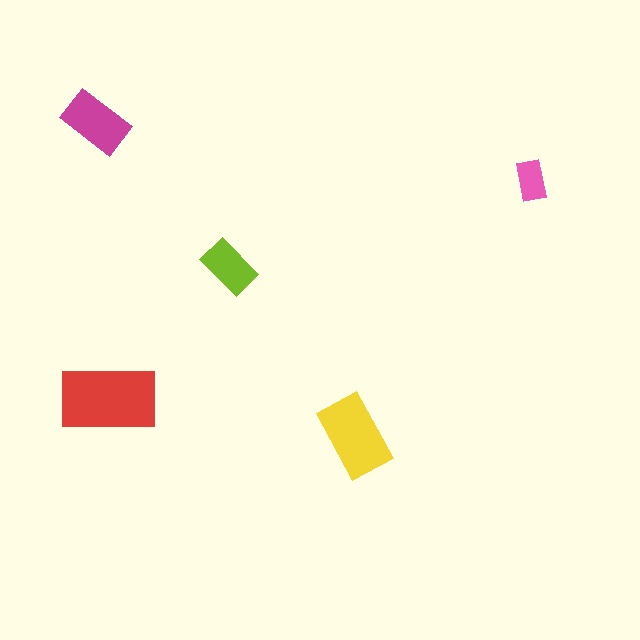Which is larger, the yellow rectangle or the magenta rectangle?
The yellow one.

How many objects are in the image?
There are 5 objects in the image.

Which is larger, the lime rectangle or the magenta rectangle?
The magenta one.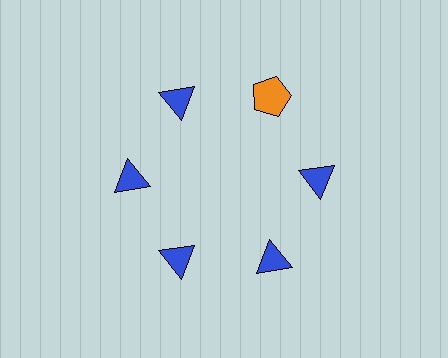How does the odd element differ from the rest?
It differs in both color (orange instead of blue) and shape (pentagon instead of triangle).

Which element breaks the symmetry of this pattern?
The orange pentagon at roughly the 1 o'clock position breaks the symmetry. All other shapes are blue triangles.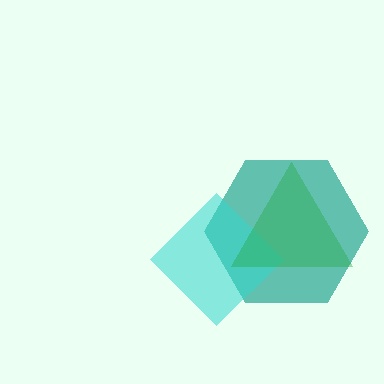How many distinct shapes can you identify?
There are 3 distinct shapes: a teal hexagon, a cyan diamond, a green triangle.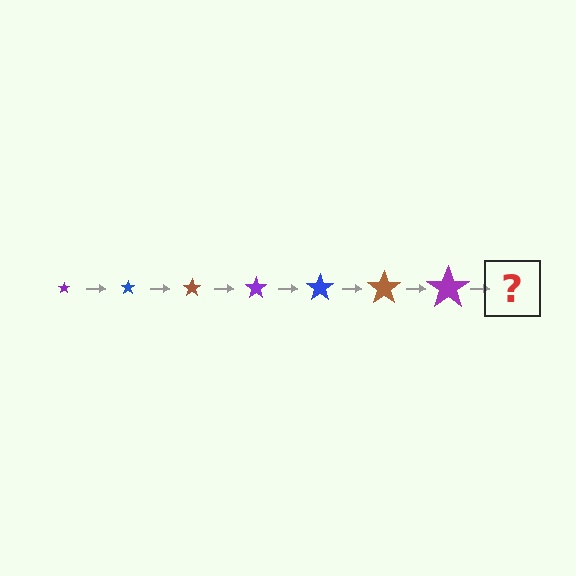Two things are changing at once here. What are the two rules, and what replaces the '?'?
The two rules are that the star grows larger each step and the color cycles through purple, blue, and brown. The '?' should be a blue star, larger than the previous one.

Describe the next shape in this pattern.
It should be a blue star, larger than the previous one.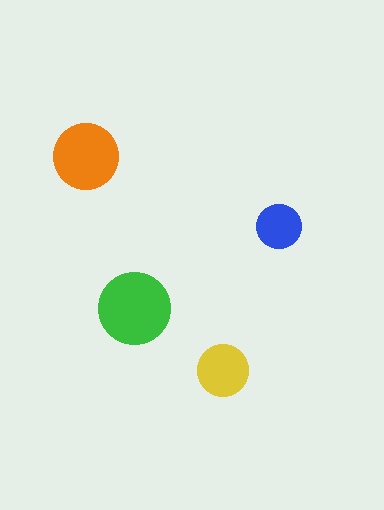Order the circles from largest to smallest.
the green one, the orange one, the yellow one, the blue one.